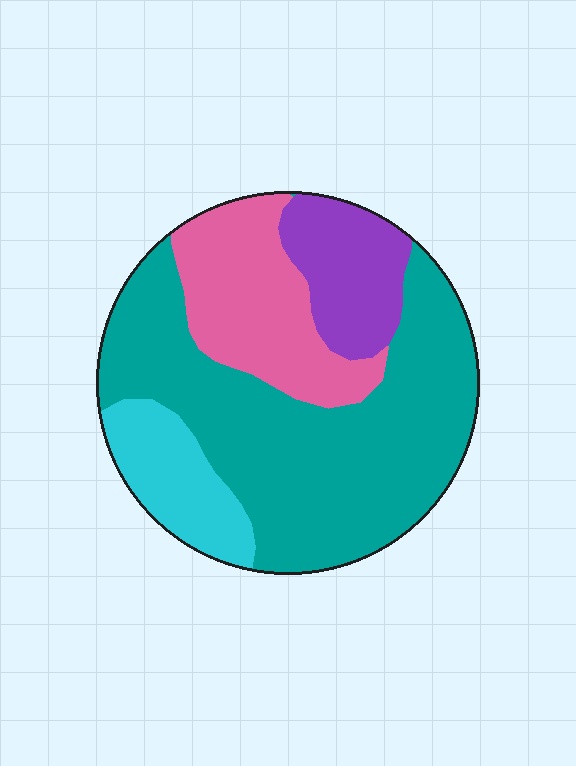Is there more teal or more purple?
Teal.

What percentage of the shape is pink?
Pink takes up about one fifth (1/5) of the shape.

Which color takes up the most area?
Teal, at roughly 55%.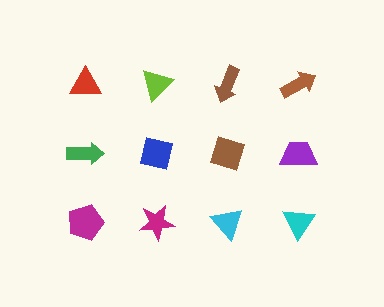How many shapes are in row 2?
4 shapes.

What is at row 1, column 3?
A brown arrow.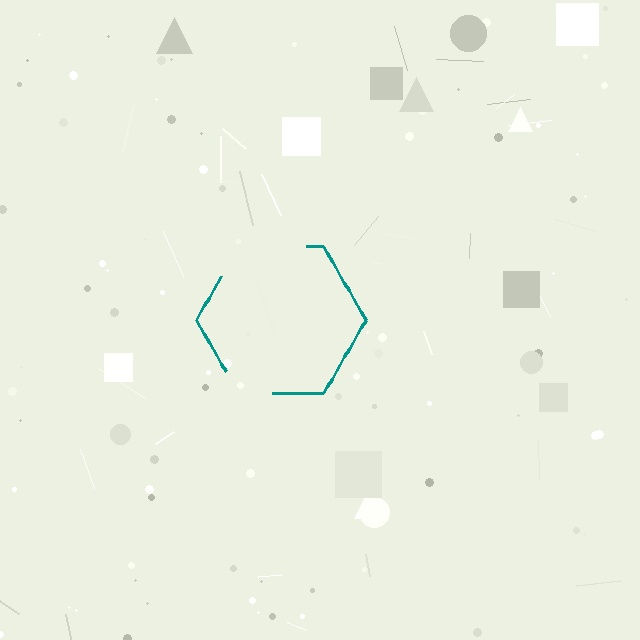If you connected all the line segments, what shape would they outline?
They would outline a hexagon.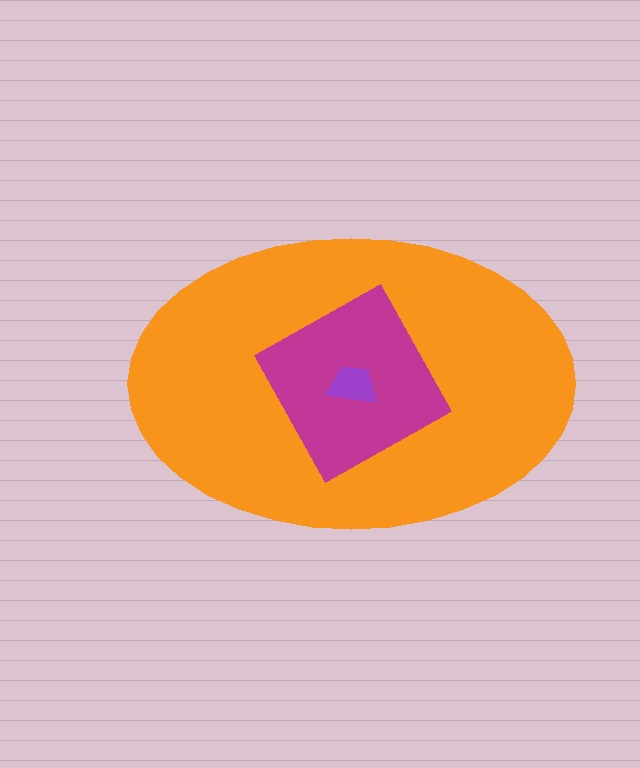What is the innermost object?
The purple trapezoid.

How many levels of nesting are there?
3.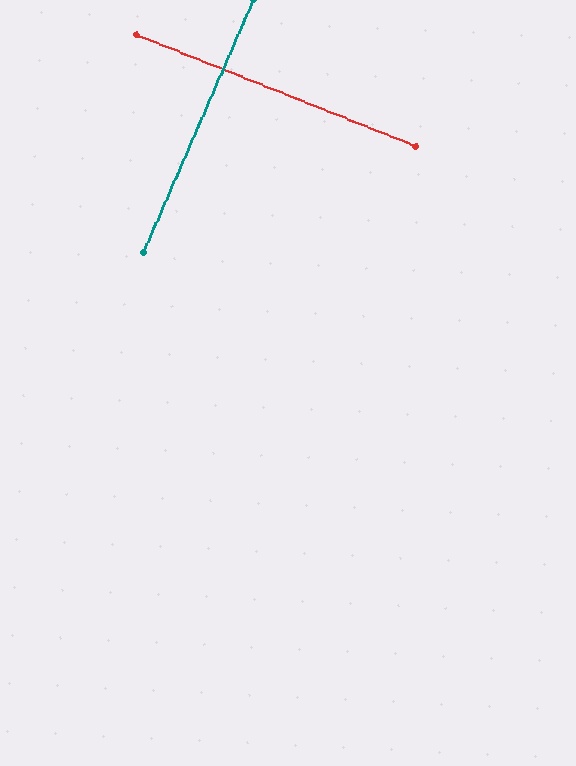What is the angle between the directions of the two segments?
Approximately 88 degrees.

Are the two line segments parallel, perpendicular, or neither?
Perpendicular — they meet at approximately 88°.